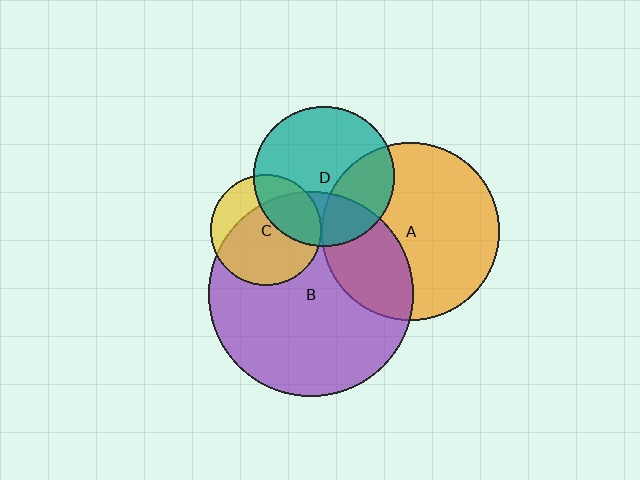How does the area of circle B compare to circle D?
Approximately 2.1 times.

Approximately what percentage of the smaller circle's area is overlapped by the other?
Approximately 35%.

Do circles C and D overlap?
Yes.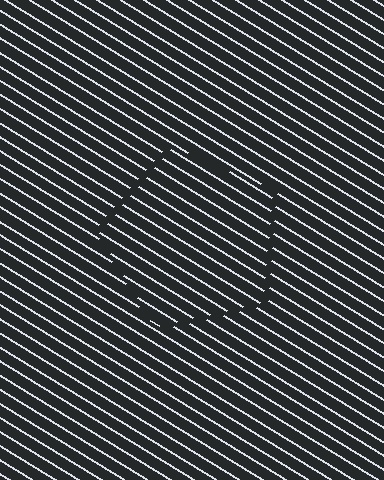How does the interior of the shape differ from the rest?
The interior of the shape contains the same grating, shifted by half a period — the contour is defined by the phase discontinuity where line-ends from the inner and outer gratings abut.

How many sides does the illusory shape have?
5 sides — the line-ends trace a pentagon.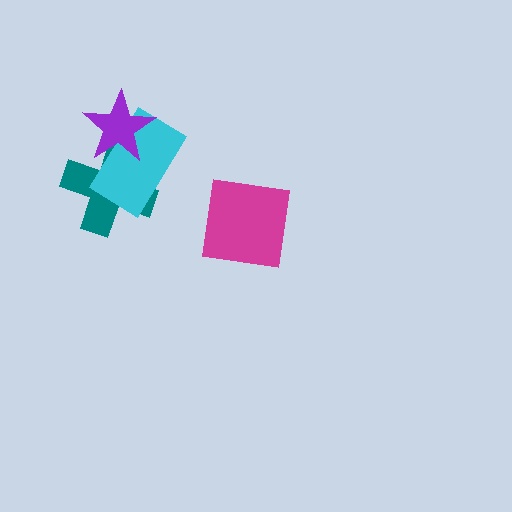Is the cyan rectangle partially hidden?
Yes, it is partially covered by another shape.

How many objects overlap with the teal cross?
2 objects overlap with the teal cross.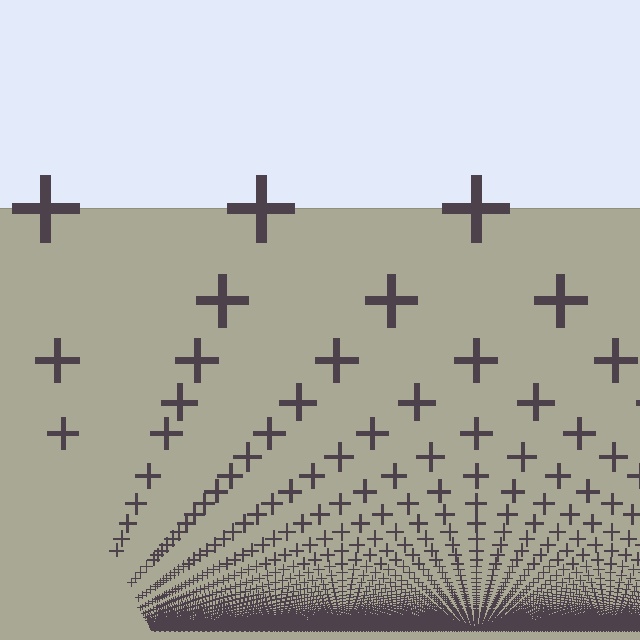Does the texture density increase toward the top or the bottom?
Density increases toward the bottom.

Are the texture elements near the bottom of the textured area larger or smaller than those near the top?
Smaller. The gradient is inverted — elements near the bottom are smaller and denser.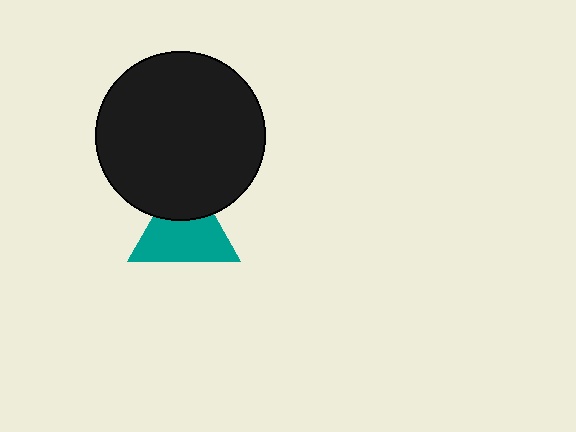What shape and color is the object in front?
The object in front is a black circle.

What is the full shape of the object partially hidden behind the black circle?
The partially hidden object is a teal triangle.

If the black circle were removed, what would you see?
You would see the complete teal triangle.